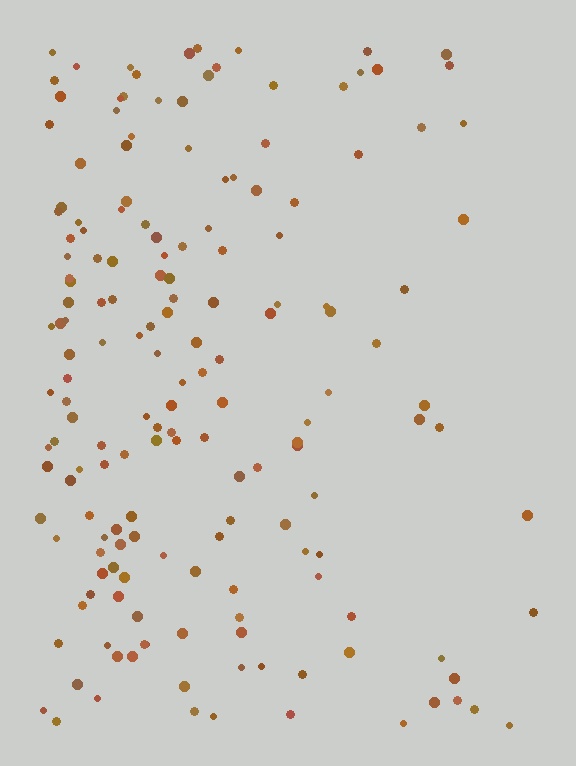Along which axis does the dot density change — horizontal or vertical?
Horizontal.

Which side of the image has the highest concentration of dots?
The left.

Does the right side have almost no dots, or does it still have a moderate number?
Still a moderate number, just noticeably fewer than the left.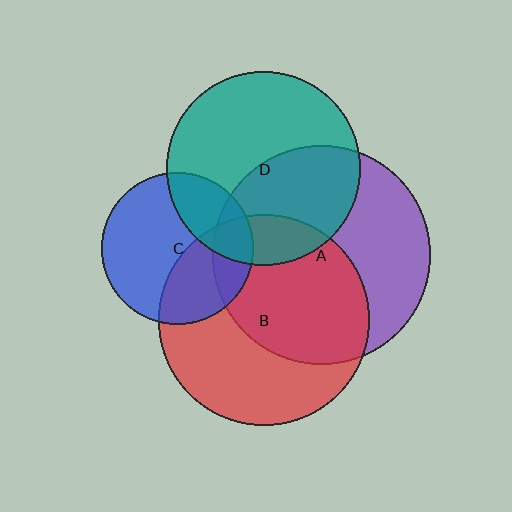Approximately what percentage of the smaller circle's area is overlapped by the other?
Approximately 45%.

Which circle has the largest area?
Circle A (purple).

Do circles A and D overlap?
Yes.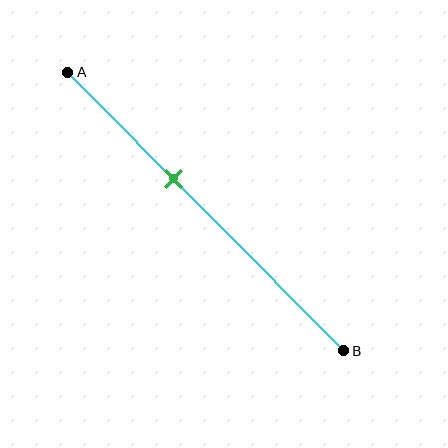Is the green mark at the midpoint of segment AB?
No, the mark is at about 40% from A, not at the 50% midpoint.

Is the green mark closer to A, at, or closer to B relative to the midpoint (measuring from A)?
The green mark is closer to point A than the midpoint of segment AB.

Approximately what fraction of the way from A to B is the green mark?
The green mark is approximately 40% of the way from A to B.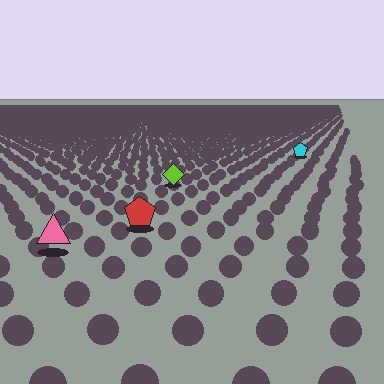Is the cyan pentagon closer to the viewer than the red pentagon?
No. The red pentagon is closer — you can tell from the texture gradient: the ground texture is coarser near it.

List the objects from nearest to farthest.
From nearest to farthest: the pink triangle, the red pentagon, the lime diamond, the cyan pentagon.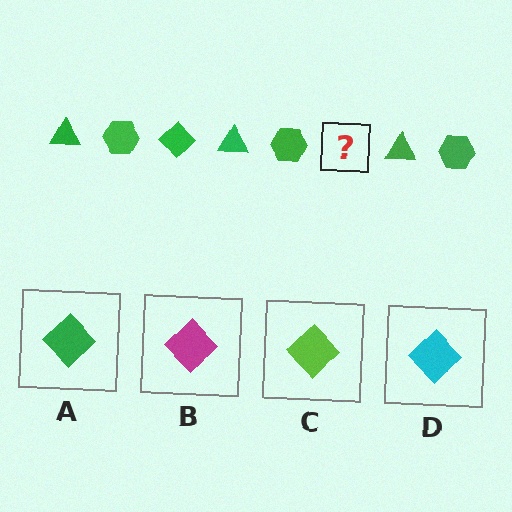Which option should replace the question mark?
Option A.